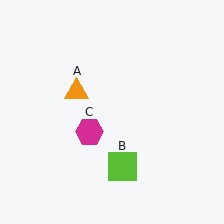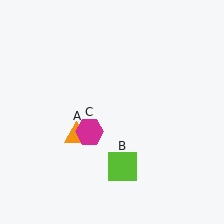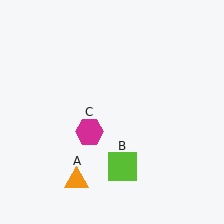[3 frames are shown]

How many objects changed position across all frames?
1 object changed position: orange triangle (object A).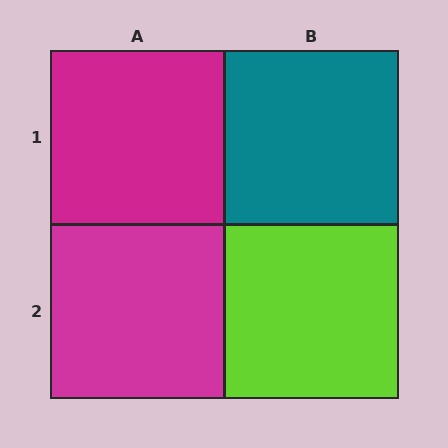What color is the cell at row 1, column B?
Teal.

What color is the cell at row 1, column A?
Magenta.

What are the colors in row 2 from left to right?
Magenta, lime.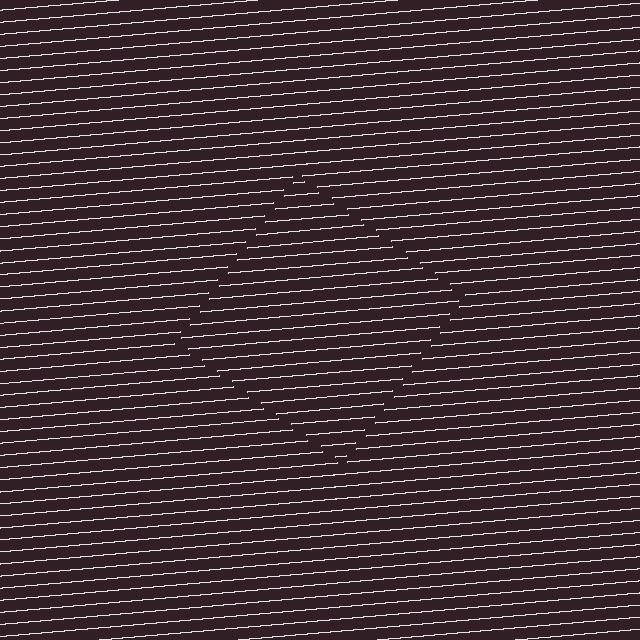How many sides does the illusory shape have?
4 sides — the line-ends trace a square.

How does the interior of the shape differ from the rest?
The interior of the shape contains the same grating, shifted by half a period — the contour is defined by the phase discontinuity where line-ends from the inner and outer gratings abut.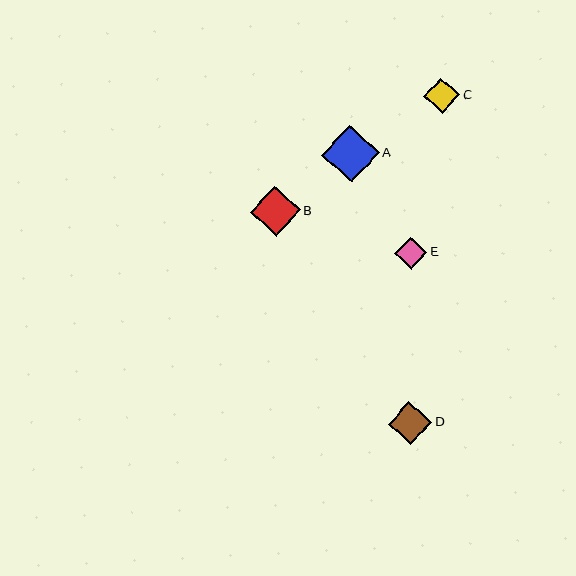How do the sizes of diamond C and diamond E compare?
Diamond C and diamond E are approximately the same size.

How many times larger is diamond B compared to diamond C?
Diamond B is approximately 1.4 times the size of diamond C.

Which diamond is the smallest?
Diamond E is the smallest with a size of approximately 32 pixels.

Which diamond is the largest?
Diamond A is the largest with a size of approximately 57 pixels.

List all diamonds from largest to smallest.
From largest to smallest: A, B, D, C, E.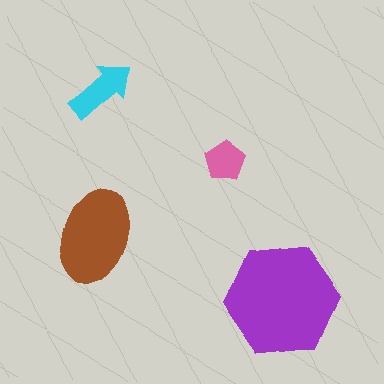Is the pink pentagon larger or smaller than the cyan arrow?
Smaller.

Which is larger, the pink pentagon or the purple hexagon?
The purple hexagon.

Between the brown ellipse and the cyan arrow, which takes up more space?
The brown ellipse.